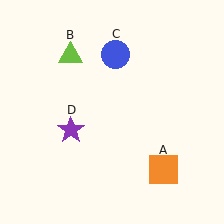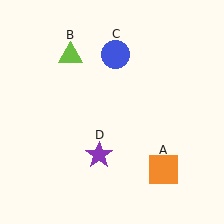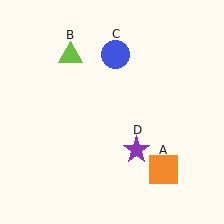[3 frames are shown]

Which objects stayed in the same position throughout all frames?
Orange square (object A) and lime triangle (object B) and blue circle (object C) remained stationary.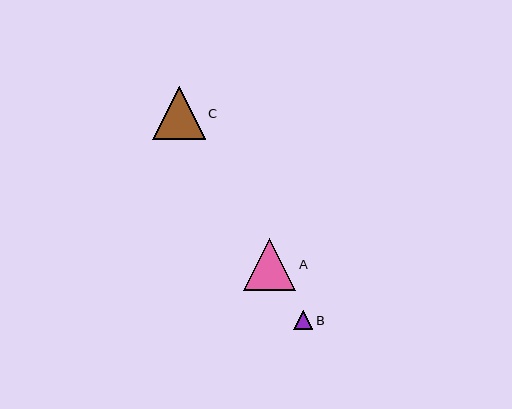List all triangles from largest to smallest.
From largest to smallest: C, A, B.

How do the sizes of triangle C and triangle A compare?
Triangle C and triangle A are approximately the same size.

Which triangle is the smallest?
Triangle B is the smallest with a size of approximately 19 pixels.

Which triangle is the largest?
Triangle C is the largest with a size of approximately 53 pixels.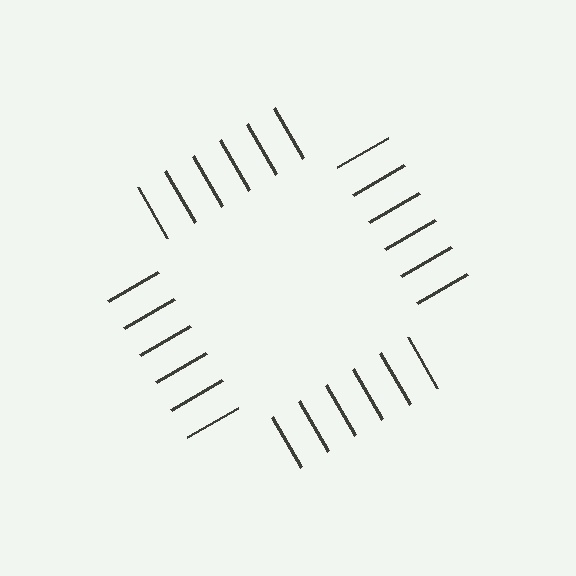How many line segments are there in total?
24 — 6 along each of the 4 edges.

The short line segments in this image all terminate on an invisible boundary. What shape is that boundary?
An illusory square — the line segments terminate on its edges but no continuous stroke is drawn.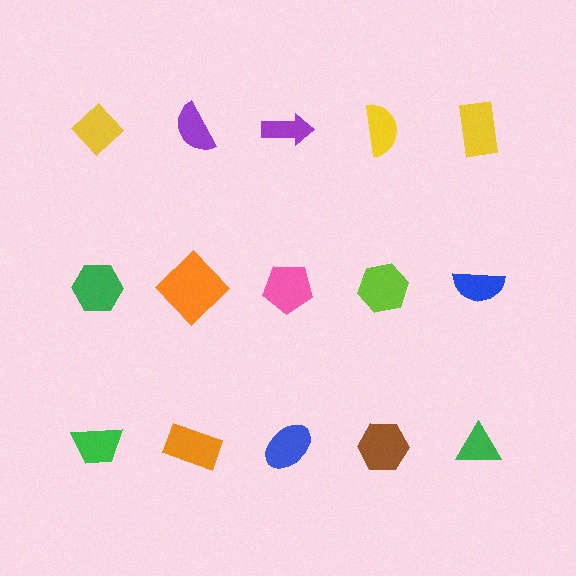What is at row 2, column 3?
A pink pentagon.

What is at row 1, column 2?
A purple semicircle.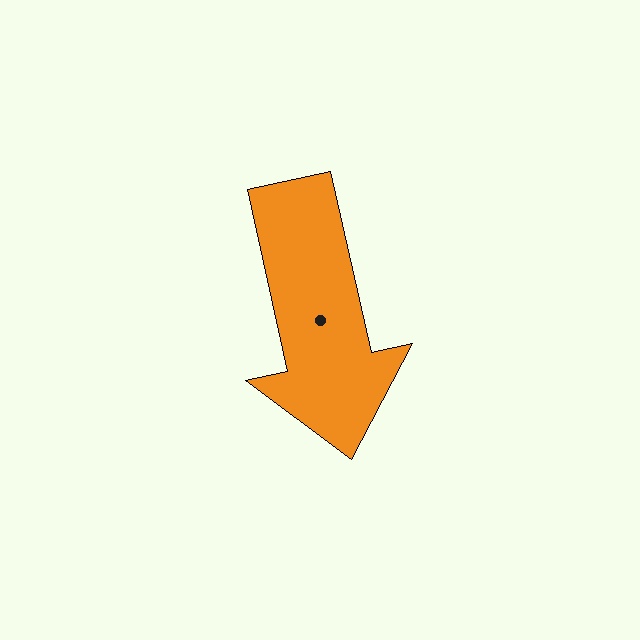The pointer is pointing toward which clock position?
Roughly 6 o'clock.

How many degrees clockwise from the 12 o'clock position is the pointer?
Approximately 167 degrees.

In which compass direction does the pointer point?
South.